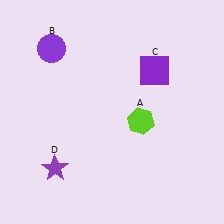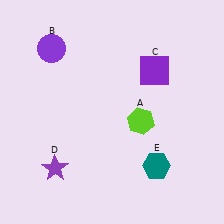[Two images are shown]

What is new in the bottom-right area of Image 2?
A teal hexagon (E) was added in the bottom-right area of Image 2.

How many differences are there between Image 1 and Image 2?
There is 1 difference between the two images.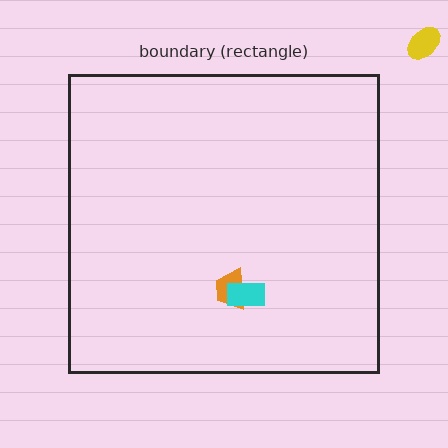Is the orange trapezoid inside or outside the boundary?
Inside.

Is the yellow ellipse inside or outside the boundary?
Outside.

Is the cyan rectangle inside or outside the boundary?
Inside.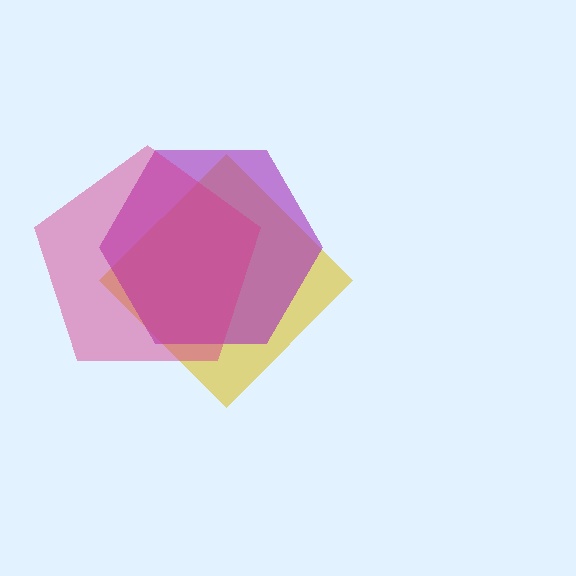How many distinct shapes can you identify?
There are 3 distinct shapes: a yellow diamond, a purple hexagon, a magenta pentagon.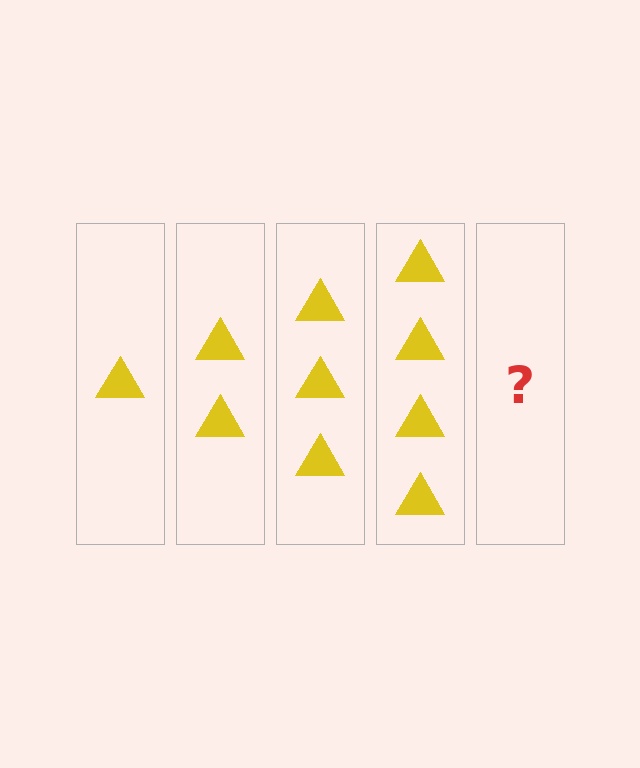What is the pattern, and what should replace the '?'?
The pattern is that each step adds one more triangle. The '?' should be 5 triangles.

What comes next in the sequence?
The next element should be 5 triangles.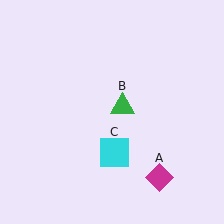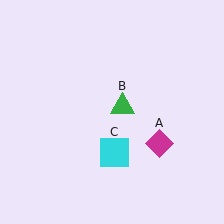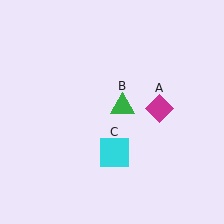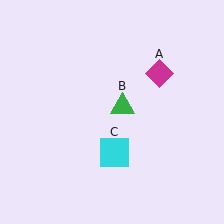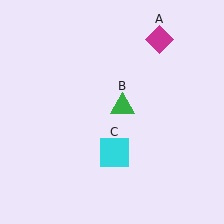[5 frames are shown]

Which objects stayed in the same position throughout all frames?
Green triangle (object B) and cyan square (object C) remained stationary.